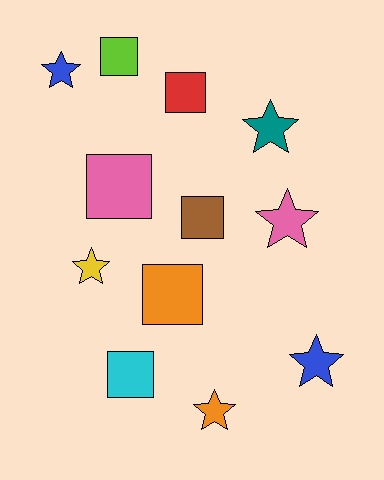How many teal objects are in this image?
There is 1 teal object.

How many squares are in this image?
There are 6 squares.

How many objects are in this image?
There are 12 objects.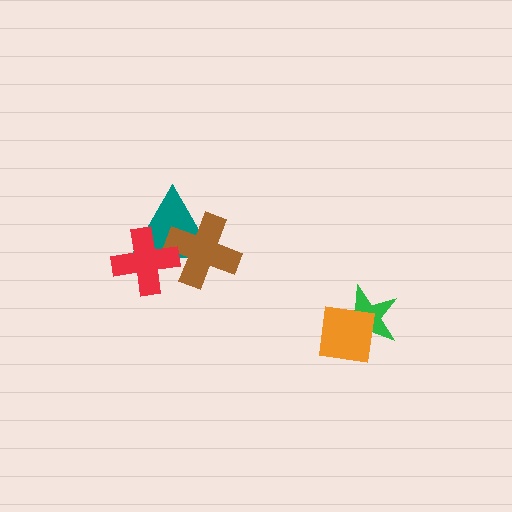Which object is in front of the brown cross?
The red cross is in front of the brown cross.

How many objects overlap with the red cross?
2 objects overlap with the red cross.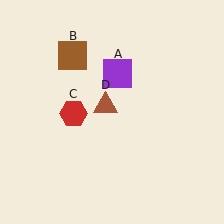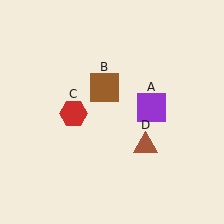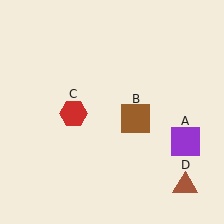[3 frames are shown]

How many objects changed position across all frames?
3 objects changed position: purple square (object A), brown square (object B), brown triangle (object D).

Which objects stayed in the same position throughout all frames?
Red hexagon (object C) remained stationary.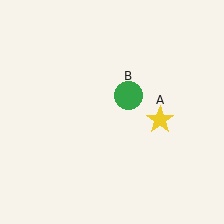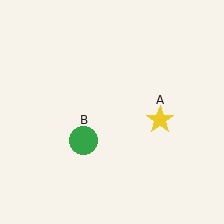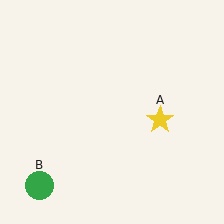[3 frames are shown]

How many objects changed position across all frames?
1 object changed position: green circle (object B).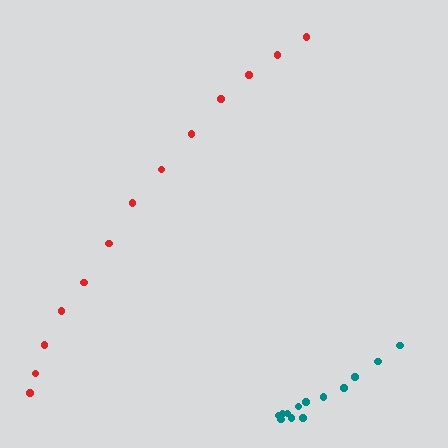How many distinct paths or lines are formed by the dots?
There are 2 distinct paths.